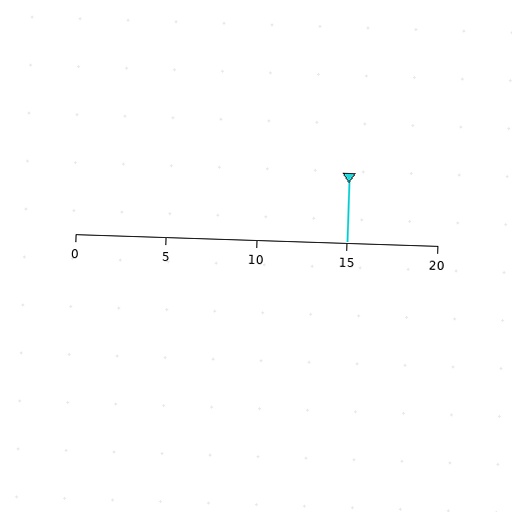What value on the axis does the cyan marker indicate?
The marker indicates approximately 15.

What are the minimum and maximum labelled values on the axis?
The axis runs from 0 to 20.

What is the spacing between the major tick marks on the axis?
The major ticks are spaced 5 apart.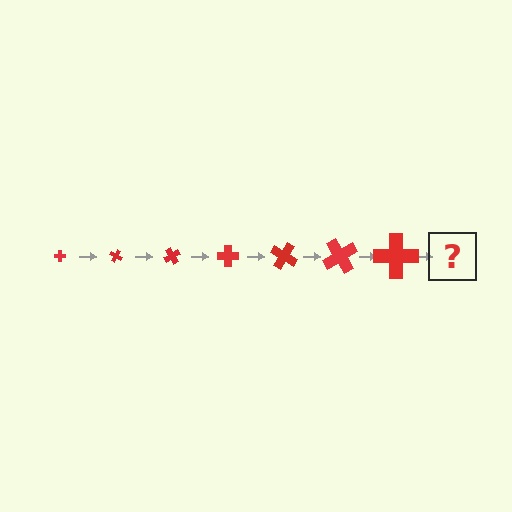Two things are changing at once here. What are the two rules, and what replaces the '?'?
The two rules are that the cross grows larger each step and it rotates 30 degrees each step. The '?' should be a cross, larger than the previous one and rotated 210 degrees from the start.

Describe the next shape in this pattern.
It should be a cross, larger than the previous one and rotated 210 degrees from the start.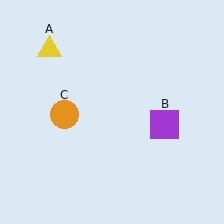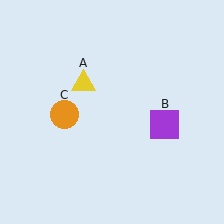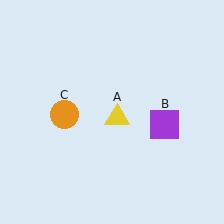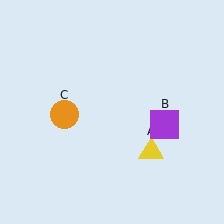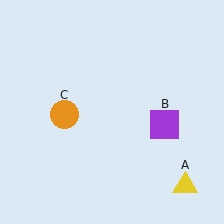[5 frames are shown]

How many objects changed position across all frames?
1 object changed position: yellow triangle (object A).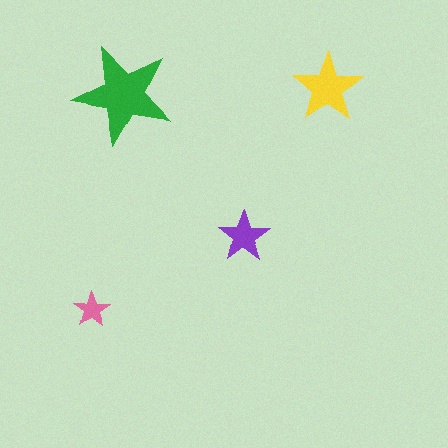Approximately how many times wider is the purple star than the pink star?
About 1.5 times wider.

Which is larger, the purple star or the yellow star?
The yellow one.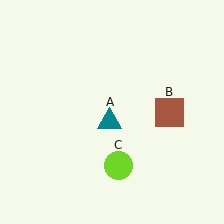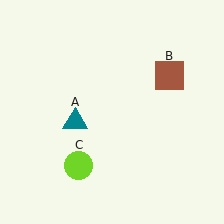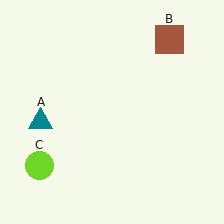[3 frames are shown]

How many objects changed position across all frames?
3 objects changed position: teal triangle (object A), brown square (object B), lime circle (object C).